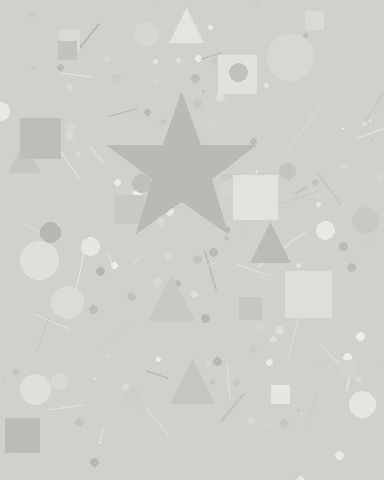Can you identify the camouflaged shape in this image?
The camouflaged shape is a star.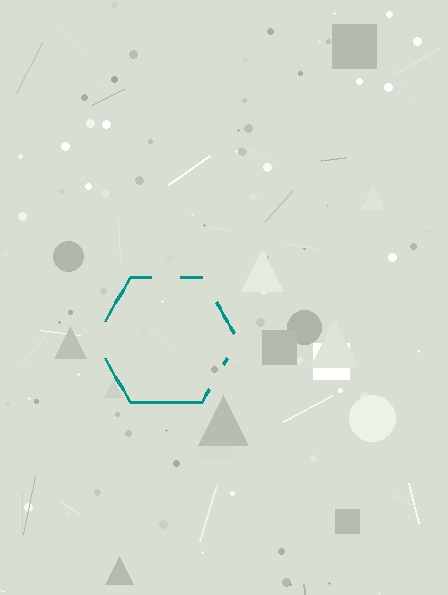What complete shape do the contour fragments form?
The contour fragments form a hexagon.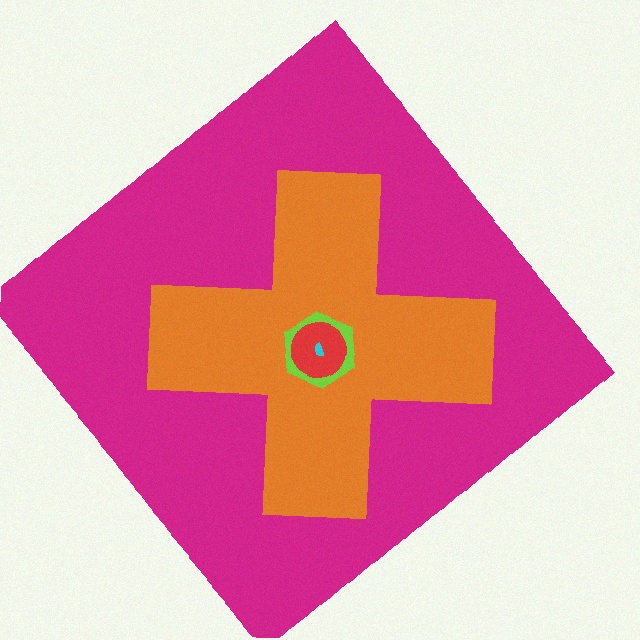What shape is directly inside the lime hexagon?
The red circle.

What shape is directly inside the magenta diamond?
The orange cross.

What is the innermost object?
The cyan semicircle.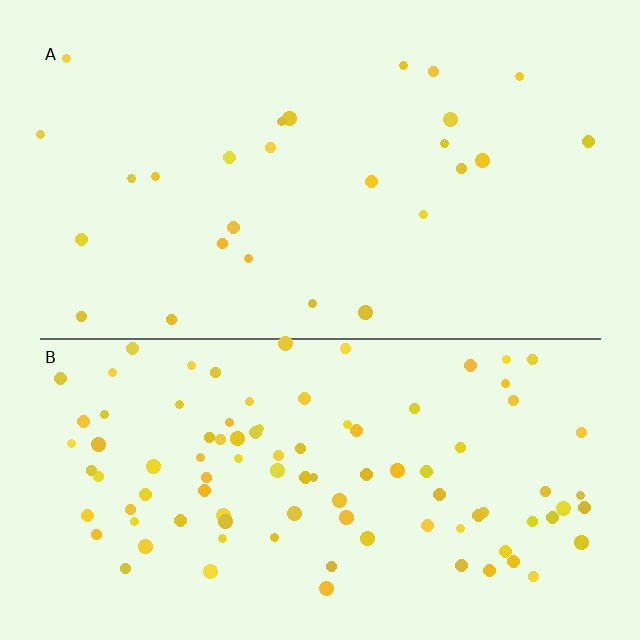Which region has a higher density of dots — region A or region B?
B (the bottom).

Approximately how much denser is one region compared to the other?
Approximately 3.6× — region B over region A.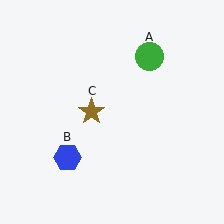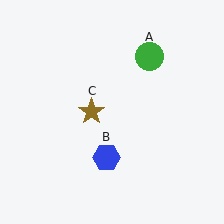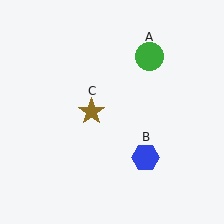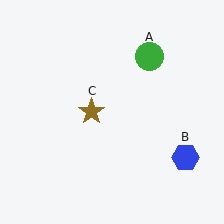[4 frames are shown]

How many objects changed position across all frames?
1 object changed position: blue hexagon (object B).